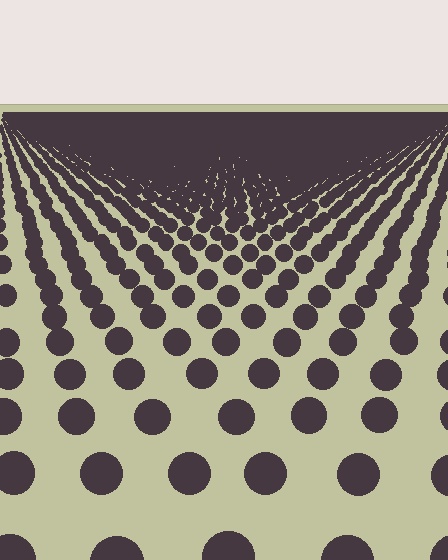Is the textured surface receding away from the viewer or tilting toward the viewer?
The surface is receding away from the viewer. Texture elements get smaller and denser toward the top.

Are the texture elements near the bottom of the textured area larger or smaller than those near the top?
Larger. Near the bottom, elements are closer to the viewer and appear at a bigger on-screen size.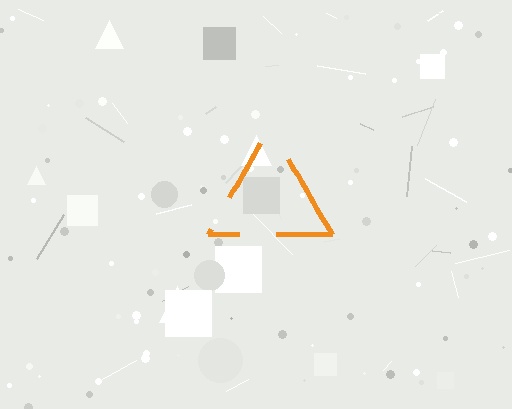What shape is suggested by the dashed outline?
The dashed outline suggests a triangle.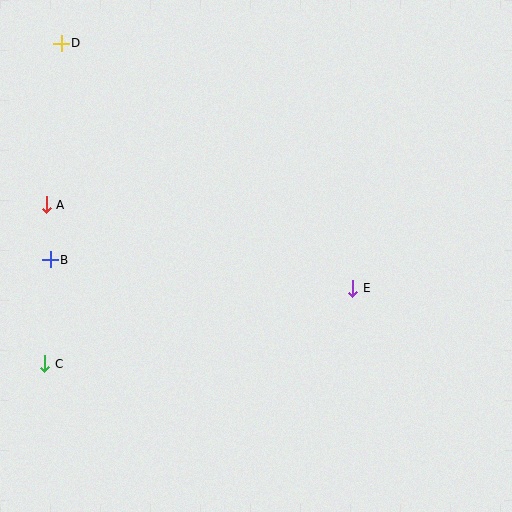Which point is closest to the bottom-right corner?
Point E is closest to the bottom-right corner.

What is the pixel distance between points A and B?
The distance between A and B is 55 pixels.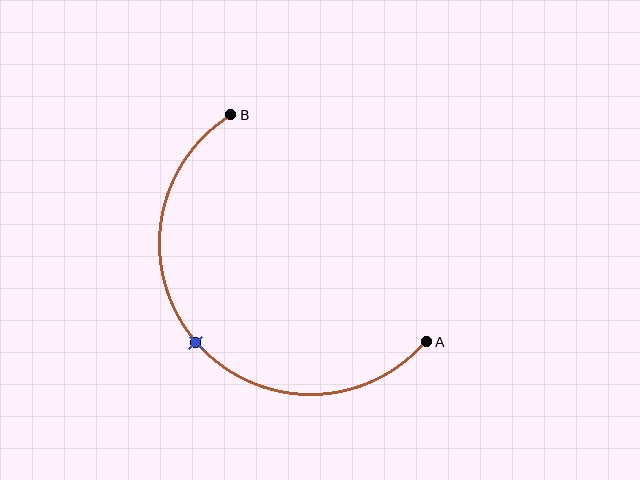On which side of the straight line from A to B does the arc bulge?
The arc bulges below and to the left of the straight line connecting A and B.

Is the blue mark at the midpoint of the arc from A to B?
Yes. The blue mark lies on the arc at equal arc-length from both A and B — it is the arc midpoint.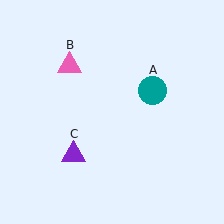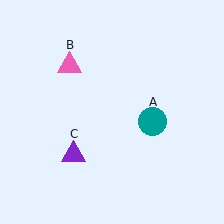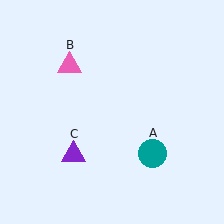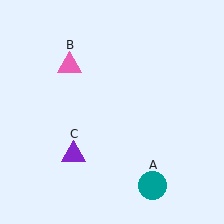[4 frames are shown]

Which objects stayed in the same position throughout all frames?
Pink triangle (object B) and purple triangle (object C) remained stationary.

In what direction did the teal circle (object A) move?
The teal circle (object A) moved down.